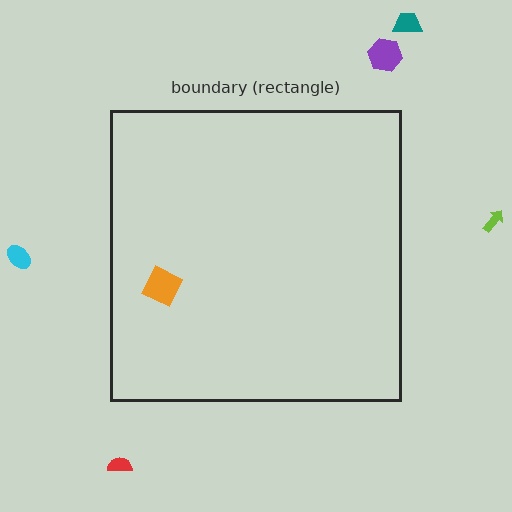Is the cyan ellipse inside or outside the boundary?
Outside.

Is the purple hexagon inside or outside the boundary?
Outside.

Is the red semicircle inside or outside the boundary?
Outside.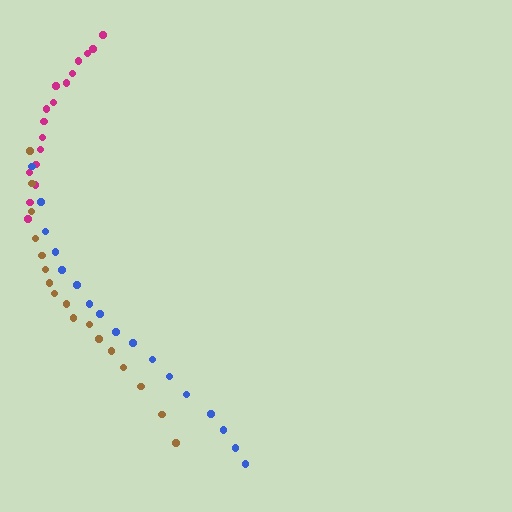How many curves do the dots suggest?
There are 3 distinct paths.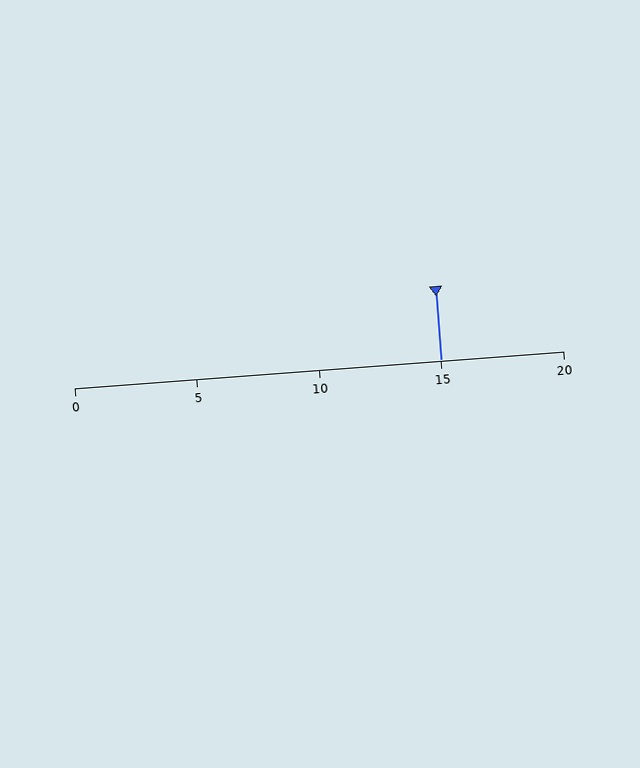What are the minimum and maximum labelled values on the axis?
The axis runs from 0 to 20.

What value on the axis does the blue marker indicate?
The marker indicates approximately 15.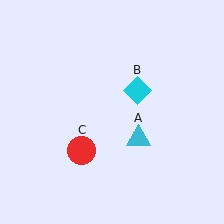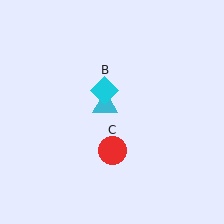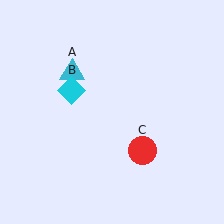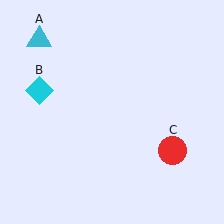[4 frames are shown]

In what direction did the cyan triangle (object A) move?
The cyan triangle (object A) moved up and to the left.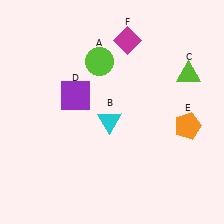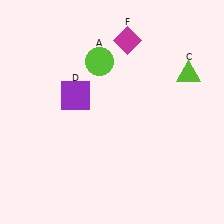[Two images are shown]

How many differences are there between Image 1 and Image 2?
There are 2 differences between the two images.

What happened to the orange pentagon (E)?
The orange pentagon (E) was removed in Image 2. It was in the bottom-right area of Image 1.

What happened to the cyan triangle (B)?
The cyan triangle (B) was removed in Image 2. It was in the bottom-left area of Image 1.